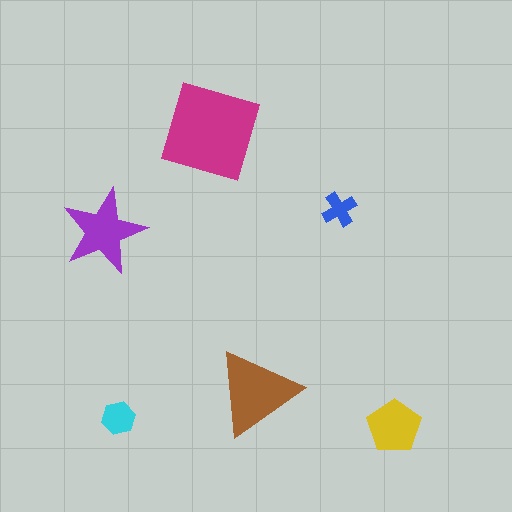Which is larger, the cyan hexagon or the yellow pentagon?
The yellow pentagon.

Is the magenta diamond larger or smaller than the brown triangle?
Larger.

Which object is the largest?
The magenta diamond.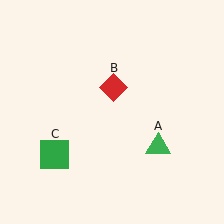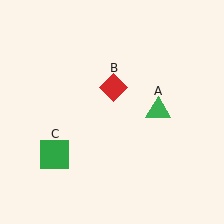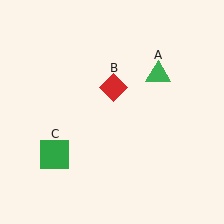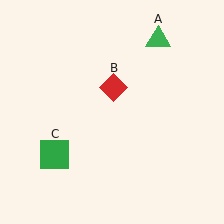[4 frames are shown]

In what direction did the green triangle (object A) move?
The green triangle (object A) moved up.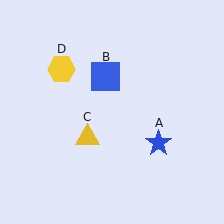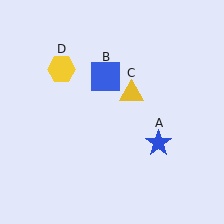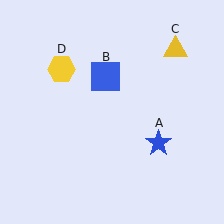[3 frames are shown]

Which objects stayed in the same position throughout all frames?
Blue star (object A) and blue square (object B) and yellow hexagon (object D) remained stationary.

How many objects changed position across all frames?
1 object changed position: yellow triangle (object C).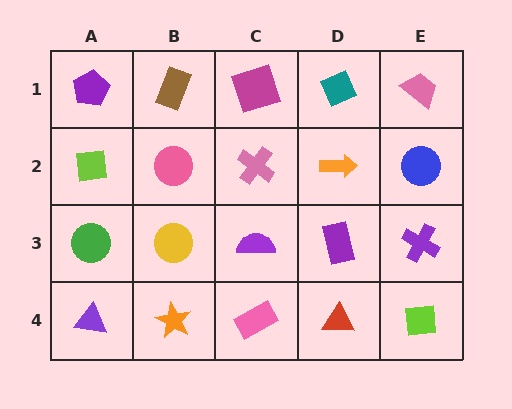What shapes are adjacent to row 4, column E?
A purple cross (row 3, column E), a red triangle (row 4, column D).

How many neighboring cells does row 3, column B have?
4.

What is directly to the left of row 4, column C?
An orange star.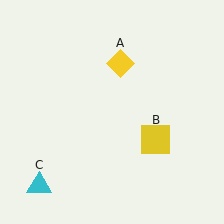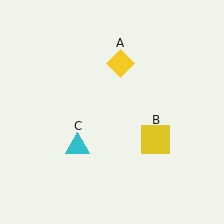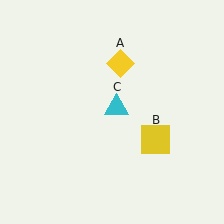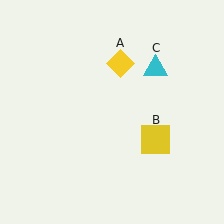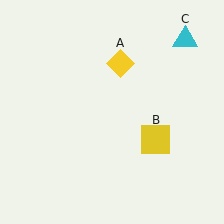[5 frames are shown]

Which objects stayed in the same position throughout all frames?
Yellow diamond (object A) and yellow square (object B) remained stationary.